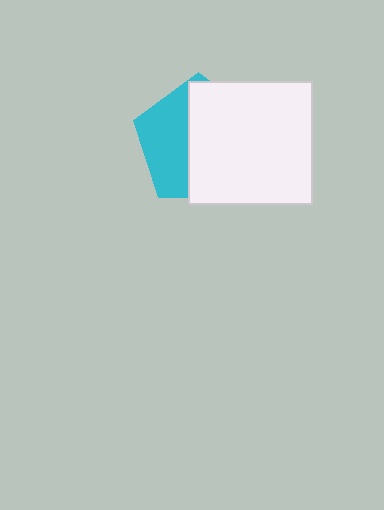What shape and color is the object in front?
The object in front is a white square.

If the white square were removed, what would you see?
You would see the complete cyan pentagon.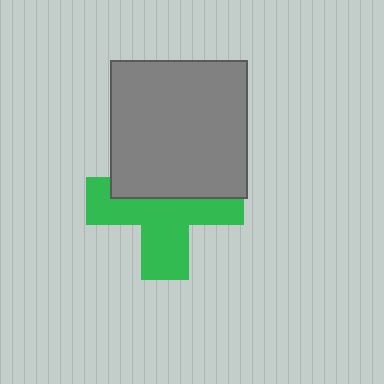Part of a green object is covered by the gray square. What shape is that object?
It is a cross.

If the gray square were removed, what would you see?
You would see the complete green cross.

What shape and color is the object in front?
The object in front is a gray square.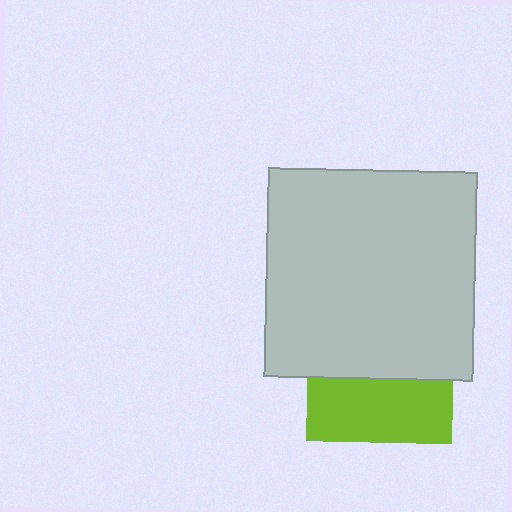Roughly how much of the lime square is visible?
A small part of it is visible (roughly 43%).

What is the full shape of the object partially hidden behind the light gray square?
The partially hidden object is a lime square.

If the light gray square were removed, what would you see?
You would see the complete lime square.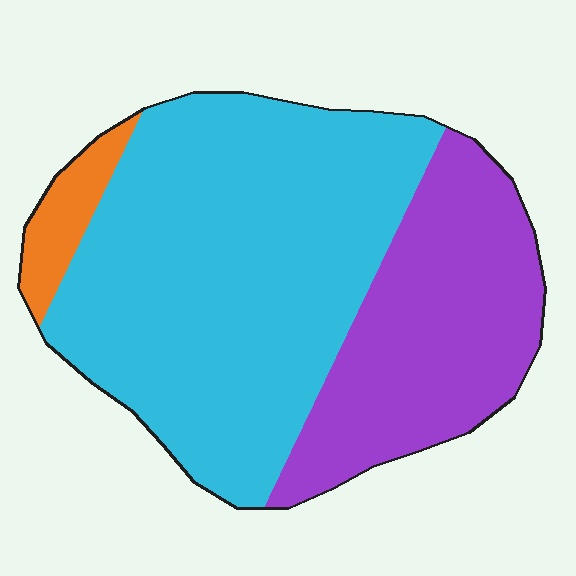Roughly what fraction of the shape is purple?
Purple covers 32% of the shape.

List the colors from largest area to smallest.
From largest to smallest: cyan, purple, orange.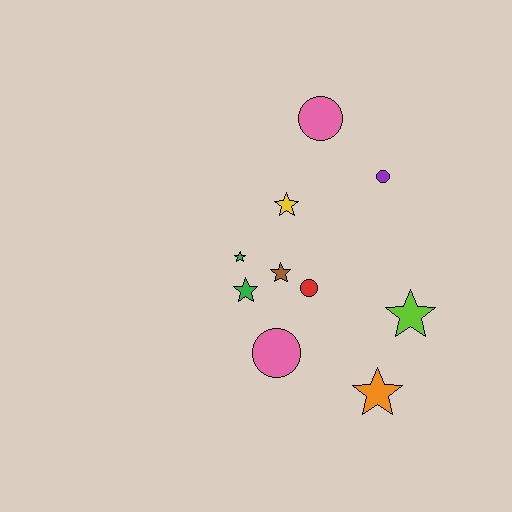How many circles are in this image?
There are 4 circles.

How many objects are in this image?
There are 10 objects.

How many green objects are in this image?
There are 2 green objects.